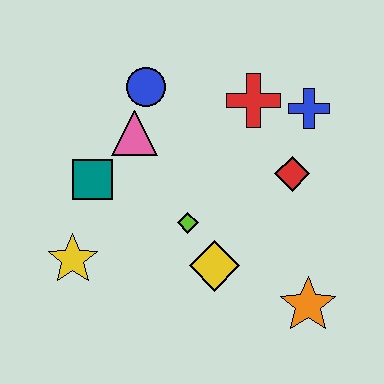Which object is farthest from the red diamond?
The yellow star is farthest from the red diamond.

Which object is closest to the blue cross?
The red cross is closest to the blue cross.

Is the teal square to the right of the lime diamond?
No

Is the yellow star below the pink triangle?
Yes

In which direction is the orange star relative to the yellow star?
The orange star is to the right of the yellow star.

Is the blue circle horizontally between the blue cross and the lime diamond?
No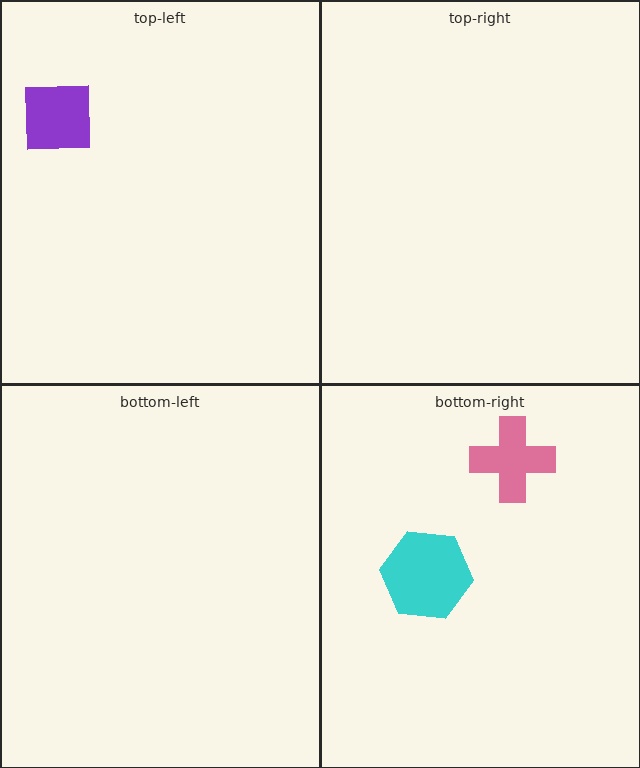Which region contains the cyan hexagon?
The bottom-right region.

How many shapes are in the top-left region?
1.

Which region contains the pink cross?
The bottom-right region.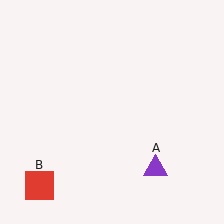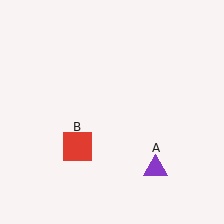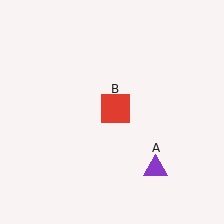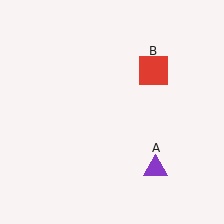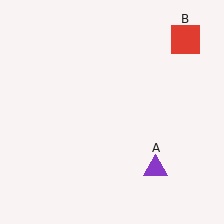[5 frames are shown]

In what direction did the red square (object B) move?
The red square (object B) moved up and to the right.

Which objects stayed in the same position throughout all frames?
Purple triangle (object A) remained stationary.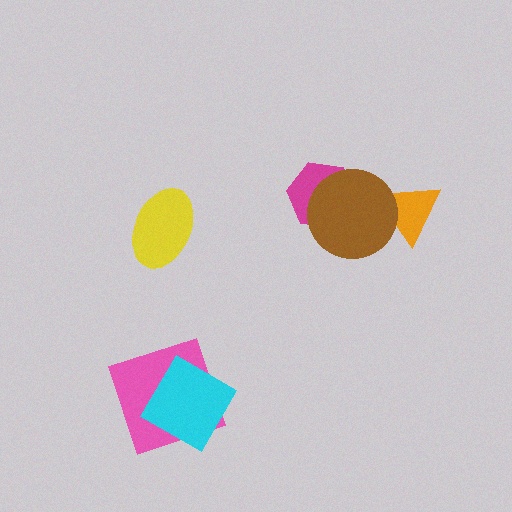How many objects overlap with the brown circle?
2 objects overlap with the brown circle.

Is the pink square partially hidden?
Yes, it is partially covered by another shape.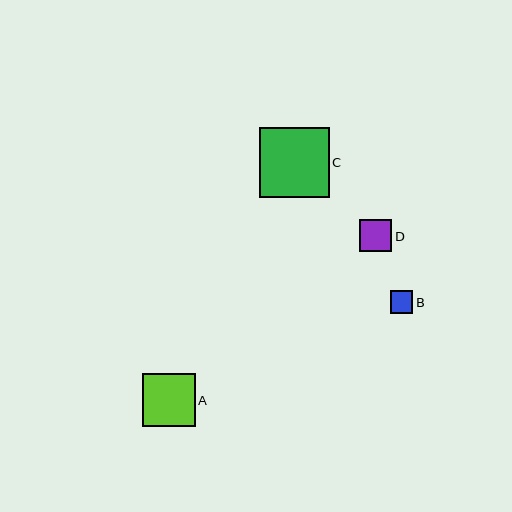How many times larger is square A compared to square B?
Square A is approximately 2.3 times the size of square B.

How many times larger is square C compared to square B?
Square C is approximately 3.0 times the size of square B.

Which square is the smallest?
Square B is the smallest with a size of approximately 23 pixels.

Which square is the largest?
Square C is the largest with a size of approximately 69 pixels.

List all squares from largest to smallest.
From largest to smallest: C, A, D, B.